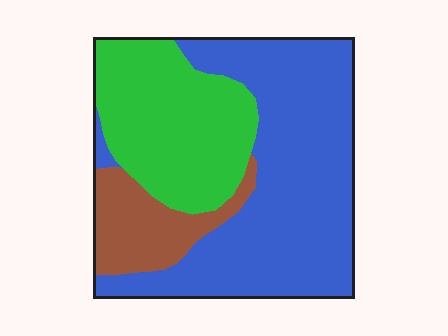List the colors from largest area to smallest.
From largest to smallest: blue, green, brown.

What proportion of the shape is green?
Green covers 31% of the shape.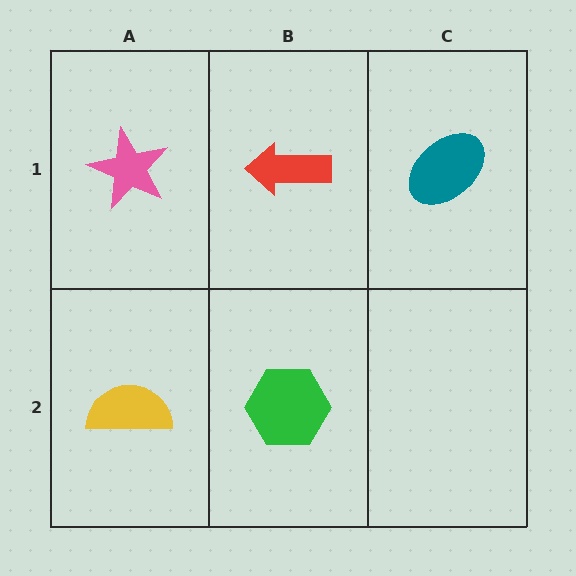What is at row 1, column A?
A pink star.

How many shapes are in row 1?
3 shapes.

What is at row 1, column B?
A red arrow.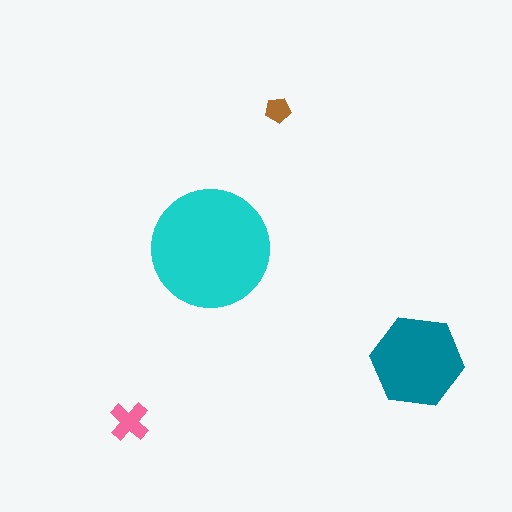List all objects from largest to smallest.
The cyan circle, the teal hexagon, the pink cross, the brown pentagon.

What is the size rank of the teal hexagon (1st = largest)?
2nd.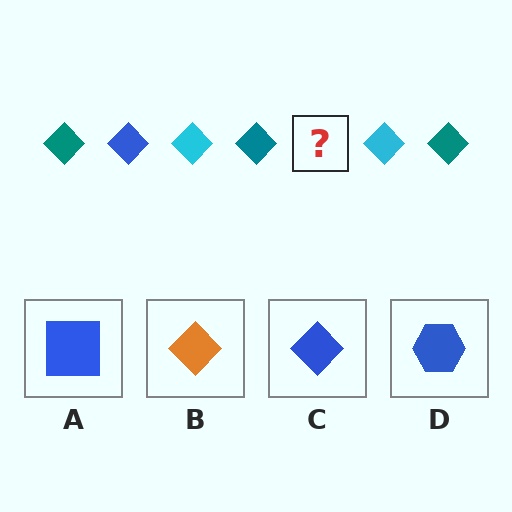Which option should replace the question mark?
Option C.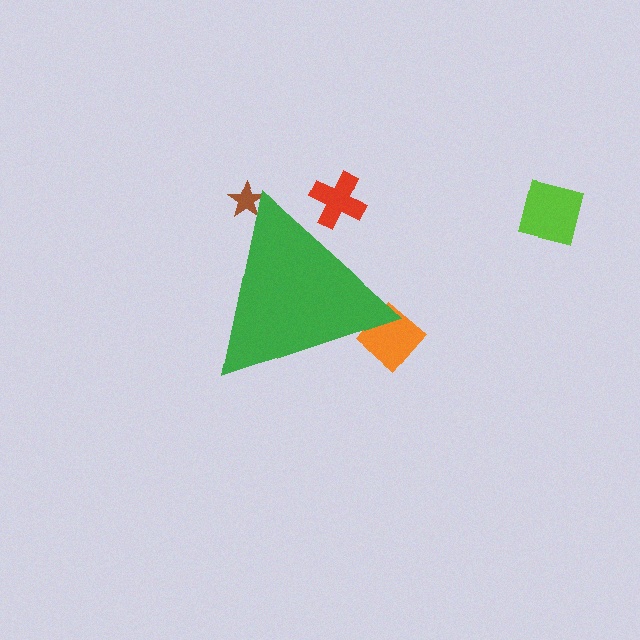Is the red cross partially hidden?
Yes, the red cross is partially hidden behind the green triangle.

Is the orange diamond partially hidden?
Yes, the orange diamond is partially hidden behind the green triangle.